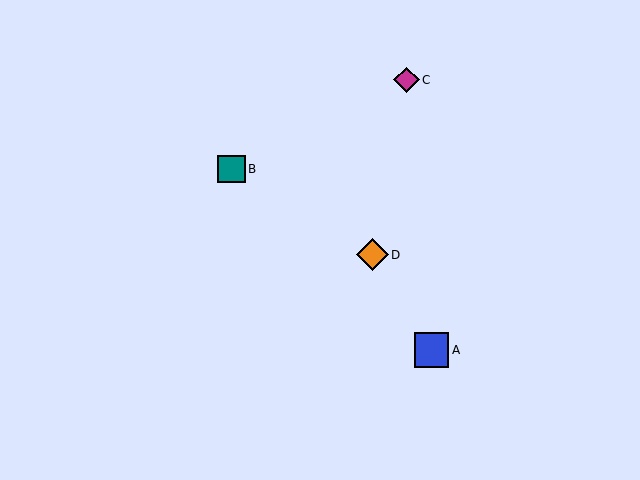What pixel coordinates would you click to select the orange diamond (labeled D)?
Click at (372, 255) to select the orange diamond D.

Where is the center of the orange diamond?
The center of the orange diamond is at (372, 255).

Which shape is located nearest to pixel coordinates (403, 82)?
The magenta diamond (labeled C) at (406, 80) is nearest to that location.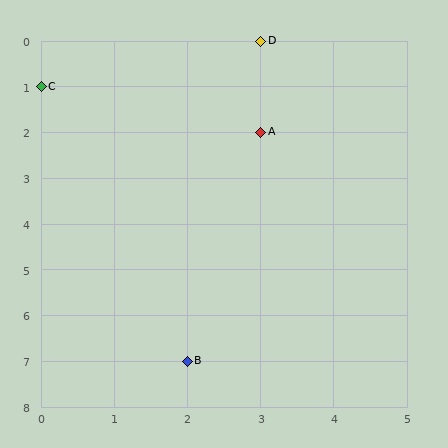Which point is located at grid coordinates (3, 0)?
Point D is at (3, 0).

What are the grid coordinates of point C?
Point C is at grid coordinates (0, 1).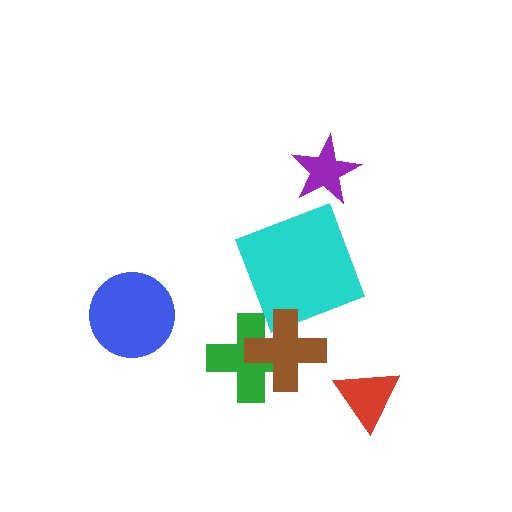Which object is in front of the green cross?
The brown cross is in front of the green cross.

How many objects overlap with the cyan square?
0 objects overlap with the cyan square.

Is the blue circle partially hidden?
No, no other shape covers it.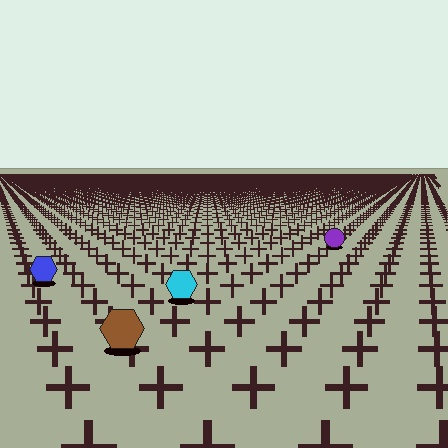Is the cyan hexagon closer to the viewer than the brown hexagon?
No. The brown hexagon is closer — you can tell from the texture gradient: the ground texture is coarser near it.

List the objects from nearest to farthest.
From nearest to farthest: the brown hexagon, the cyan hexagon, the blue hexagon, the purple circle.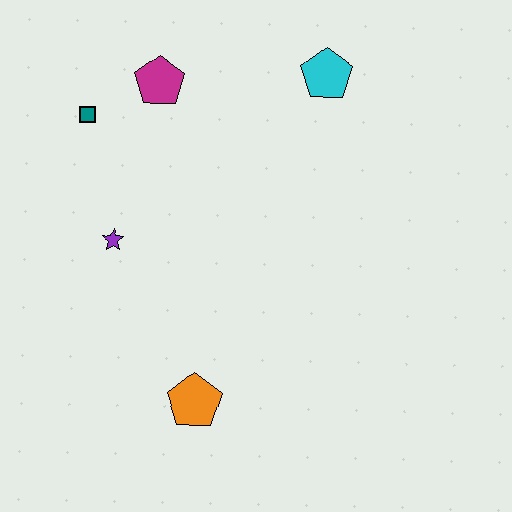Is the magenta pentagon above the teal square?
Yes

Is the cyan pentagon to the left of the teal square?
No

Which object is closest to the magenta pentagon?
The teal square is closest to the magenta pentagon.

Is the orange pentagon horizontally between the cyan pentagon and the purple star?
Yes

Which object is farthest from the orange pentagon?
The cyan pentagon is farthest from the orange pentagon.